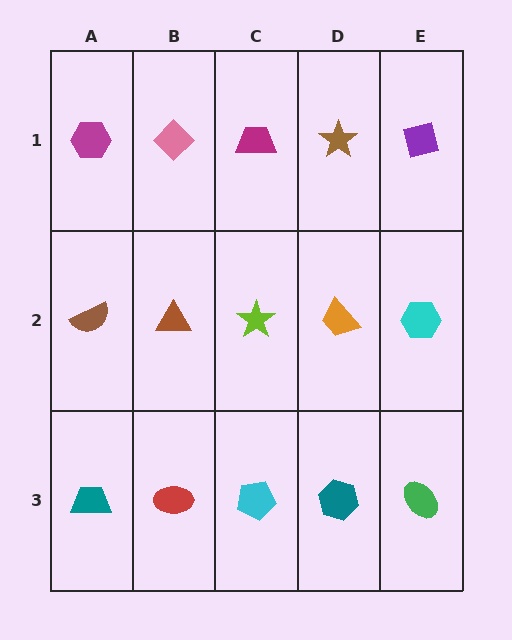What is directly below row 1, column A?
A brown semicircle.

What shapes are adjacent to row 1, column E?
A cyan hexagon (row 2, column E), a brown star (row 1, column D).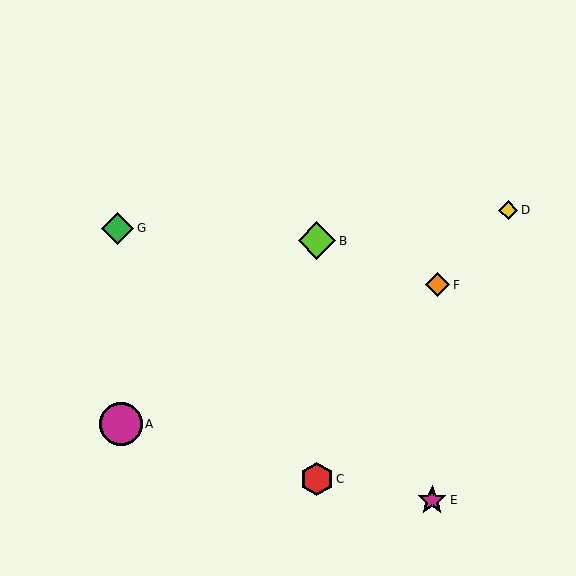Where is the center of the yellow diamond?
The center of the yellow diamond is at (508, 210).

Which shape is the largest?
The magenta circle (labeled A) is the largest.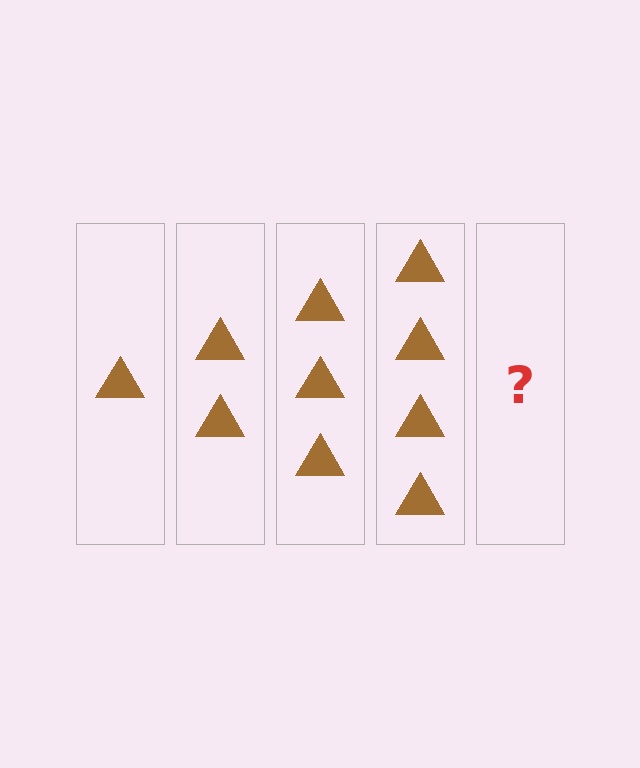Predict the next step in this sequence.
The next step is 5 triangles.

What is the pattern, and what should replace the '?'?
The pattern is that each step adds one more triangle. The '?' should be 5 triangles.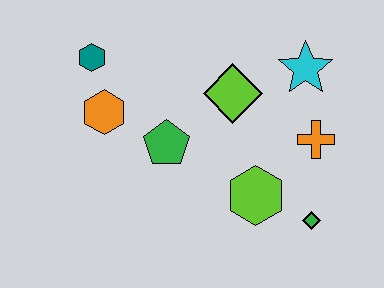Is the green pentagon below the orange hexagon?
Yes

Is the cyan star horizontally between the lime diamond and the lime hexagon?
No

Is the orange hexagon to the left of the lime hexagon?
Yes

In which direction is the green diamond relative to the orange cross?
The green diamond is below the orange cross.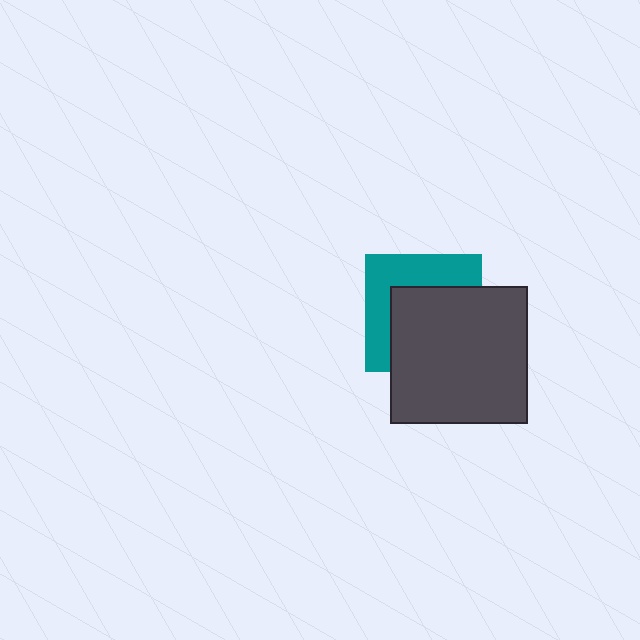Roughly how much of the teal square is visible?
A small part of it is visible (roughly 42%).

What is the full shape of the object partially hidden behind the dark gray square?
The partially hidden object is a teal square.